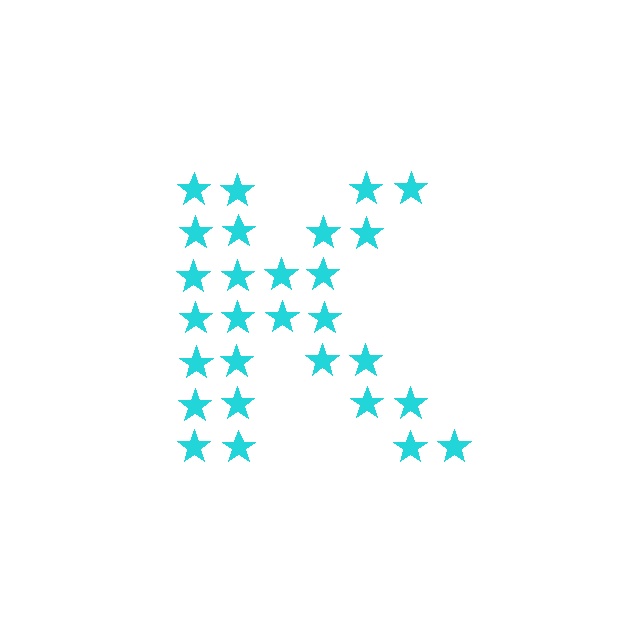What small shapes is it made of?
It is made of small stars.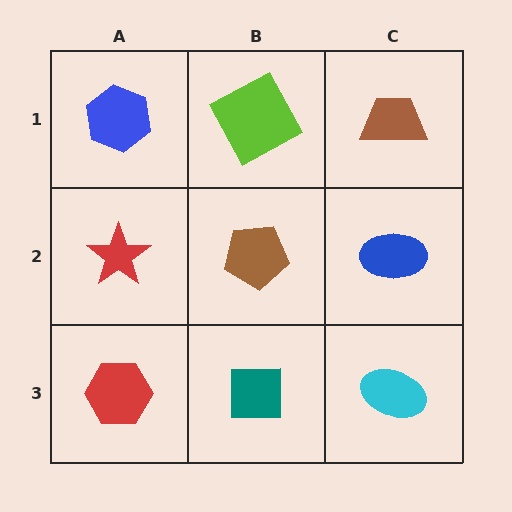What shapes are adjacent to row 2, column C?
A brown trapezoid (row 1, column C), a cyan ellipse (row 3, column C), a brown pentagon (row 2, column B).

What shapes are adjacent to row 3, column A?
A red star (row 2, column A), a teal square (row 3, column B).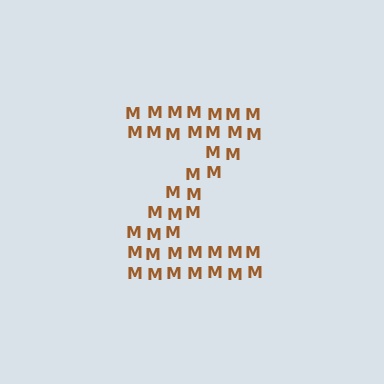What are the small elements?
The small elements are letter M's.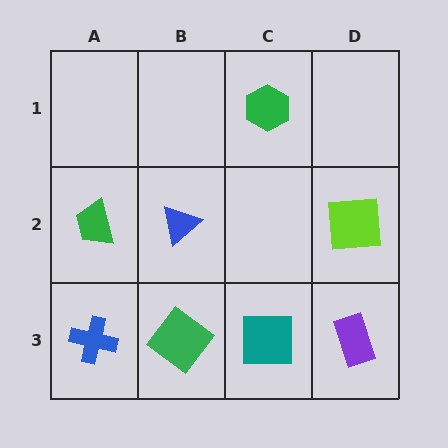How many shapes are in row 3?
4 shapes.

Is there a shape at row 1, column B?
No, that cell is empty.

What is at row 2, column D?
A lime square.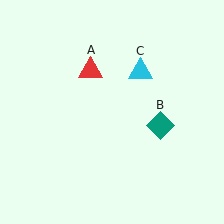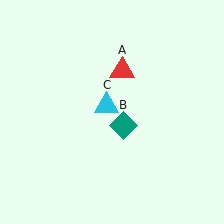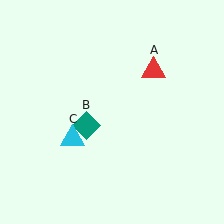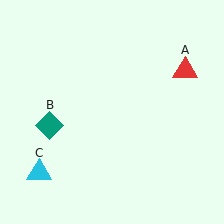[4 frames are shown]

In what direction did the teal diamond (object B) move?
The teal diamond (object B) moved left.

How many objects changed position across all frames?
3 objects changed position: red triangle (object A), teal diamond (object B), cyan triangle (object C).